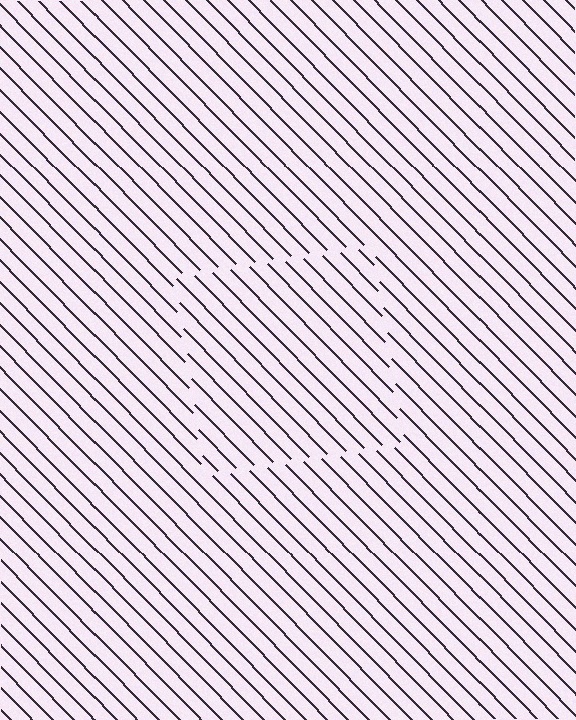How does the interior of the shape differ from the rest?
The interior of the shape contains the same grating, shifted by half a period — the contour is defined by the phase discontinuity where line-ends from the inner and outer gratings abut.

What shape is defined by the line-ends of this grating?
An illusory square. The interior of the shape contains the same grating, shifted by half a period — the contour is defined by the phase discontinuity where line-ends from the inner and outer gratings abut.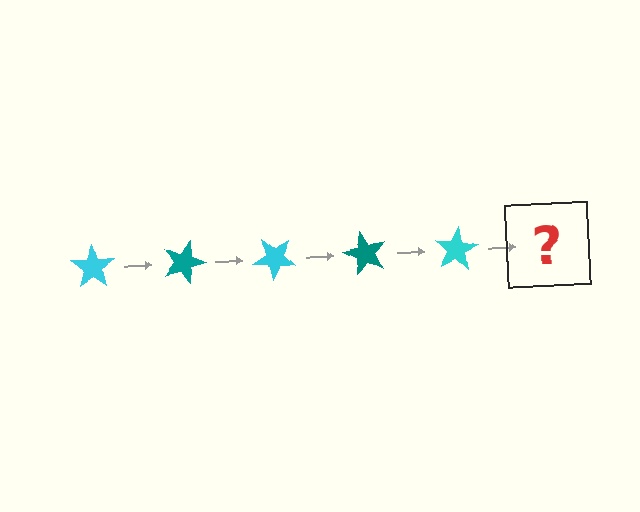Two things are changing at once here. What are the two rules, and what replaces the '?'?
The two rules are that it rotates 20 degrees each step and the color cycles through cyan and teal. The '?' should be a teal star, rotated 100 degrees from the start.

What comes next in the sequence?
The next element should be a teal star, rotated 100 degrees from the start.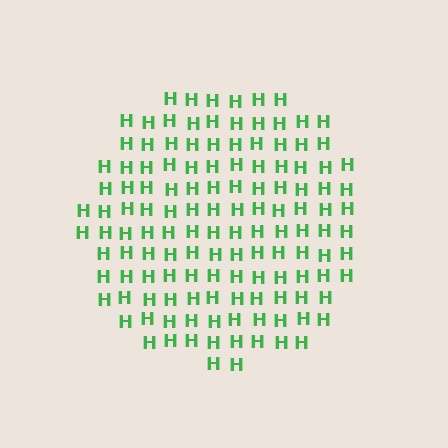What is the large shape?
The large shape is a circle.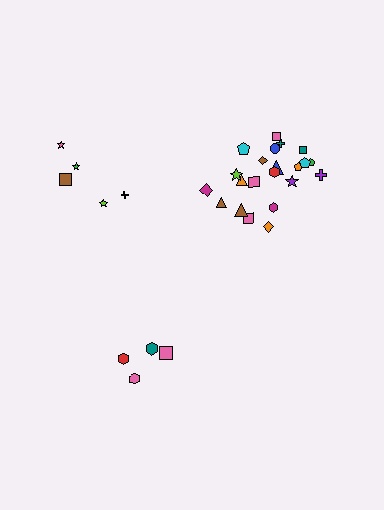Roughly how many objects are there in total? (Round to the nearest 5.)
Roughly 30 objects in total.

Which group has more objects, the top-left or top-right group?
The top-right group.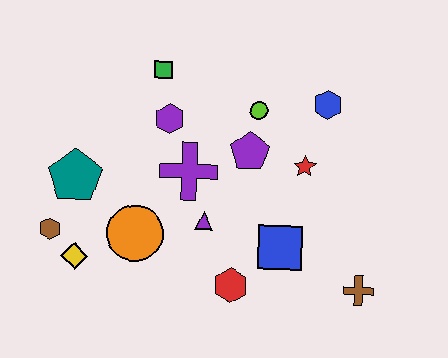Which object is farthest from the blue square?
The brown hexagon is farthest from the blue square.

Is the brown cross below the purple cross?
Yes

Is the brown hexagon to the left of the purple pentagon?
Yes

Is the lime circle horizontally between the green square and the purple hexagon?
No